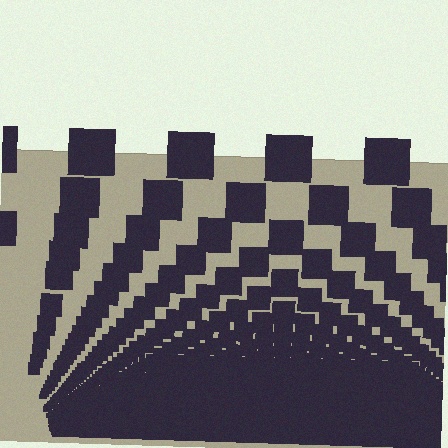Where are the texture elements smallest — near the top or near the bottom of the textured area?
Near the bottom.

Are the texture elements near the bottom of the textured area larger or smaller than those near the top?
Smaller. The gradient is inverted — elements near the bottom are smaller and denser.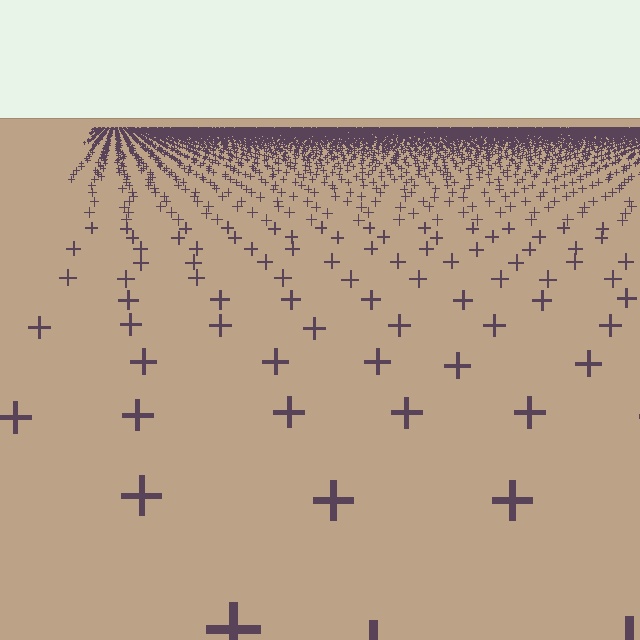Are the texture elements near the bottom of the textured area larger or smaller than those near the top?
Larger. Near the bottom, elements are closer to the viewer and appear at a bigger on-screen size.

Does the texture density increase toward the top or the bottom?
Density increases toward the top.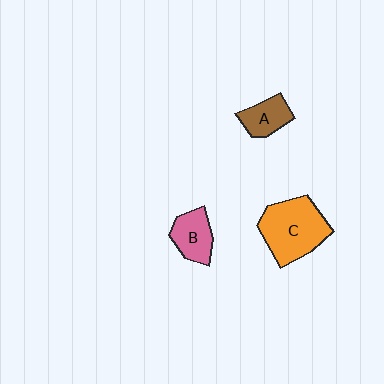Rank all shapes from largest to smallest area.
From largest to smallest: C (orange), B (pink), A (brown).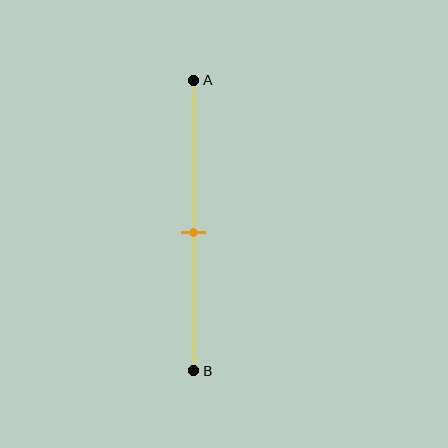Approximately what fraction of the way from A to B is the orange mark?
The orange mark is approximately 50% of the way from A to B.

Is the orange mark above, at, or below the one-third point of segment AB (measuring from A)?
The orange mark is below the one-third point of segment AB.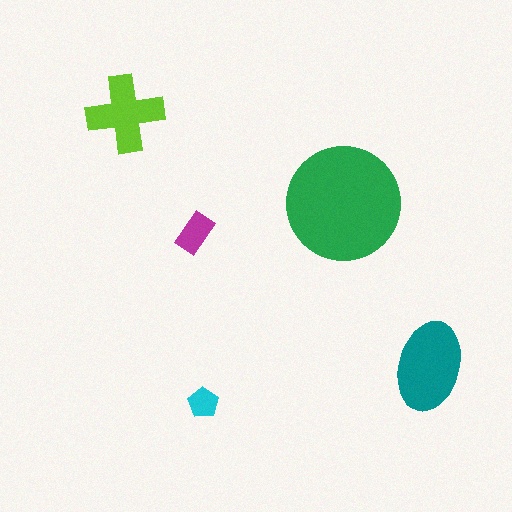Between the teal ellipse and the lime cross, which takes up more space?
The teal ellipse.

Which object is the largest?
The green circle.